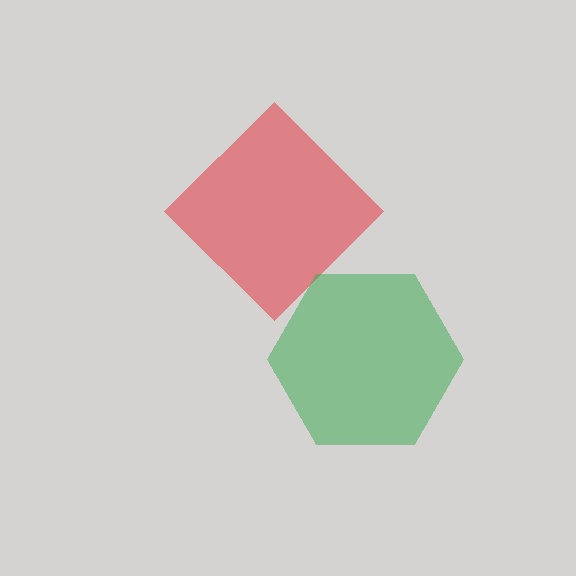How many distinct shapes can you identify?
There are 2 distinct shapes: a red diamond, a green hexagon.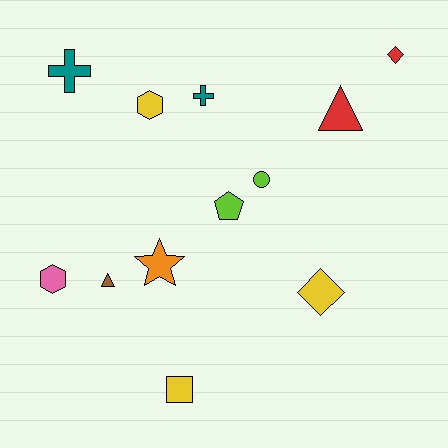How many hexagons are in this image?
There are 2 hexagons.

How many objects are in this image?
There are 12 objects.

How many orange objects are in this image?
There is 1 orange object.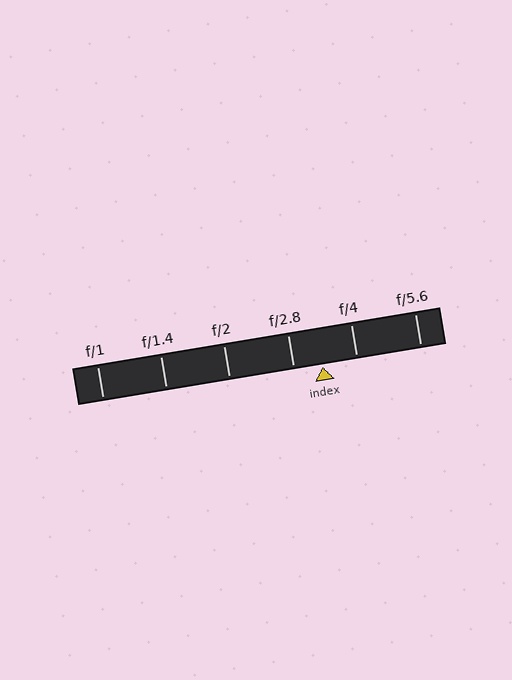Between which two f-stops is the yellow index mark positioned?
The index mark is between f/2.8 and f/4.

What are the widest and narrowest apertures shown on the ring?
The widest aperture shown is f/1 and the narrowest is f/5.6.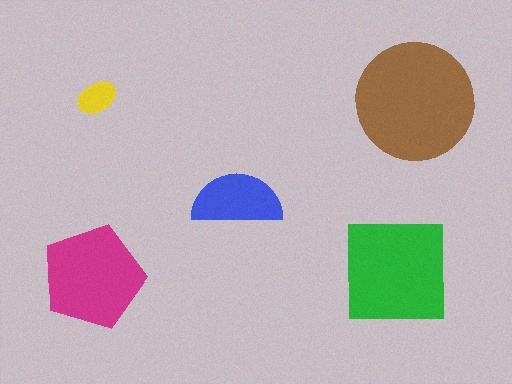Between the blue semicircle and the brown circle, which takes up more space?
The brown circle.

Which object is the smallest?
The yellow ellipse.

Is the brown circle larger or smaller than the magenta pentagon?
Larger.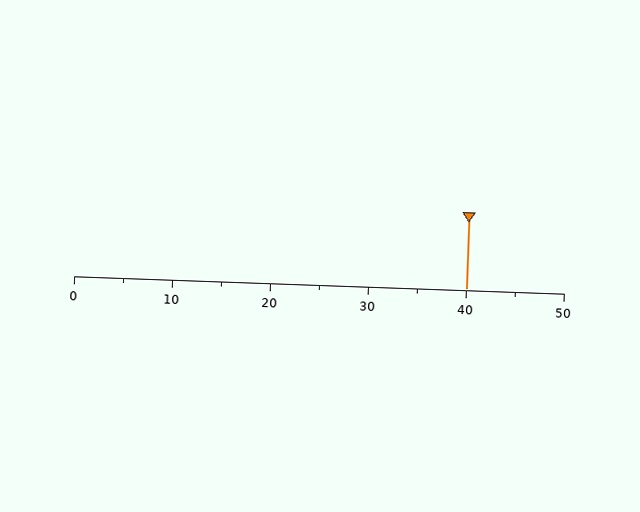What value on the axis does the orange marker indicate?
The marker indicates approximately 40.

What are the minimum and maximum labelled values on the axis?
The axis runs from 0 to 50.